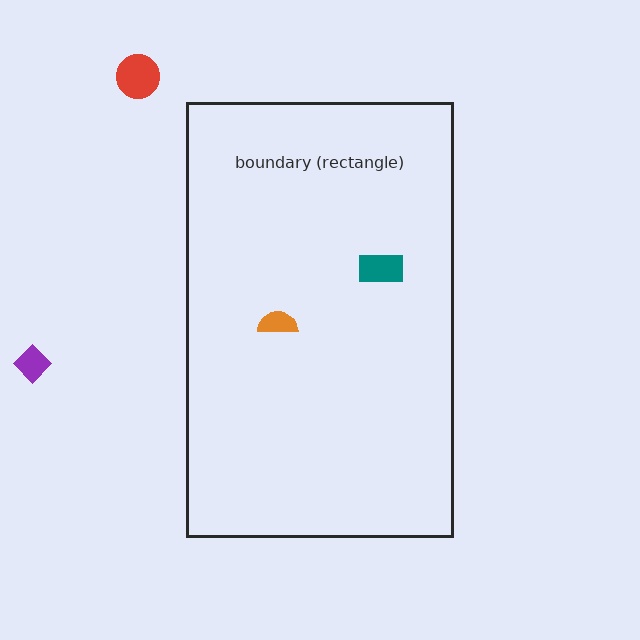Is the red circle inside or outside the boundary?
Outside.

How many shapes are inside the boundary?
2 inside, 2 outside.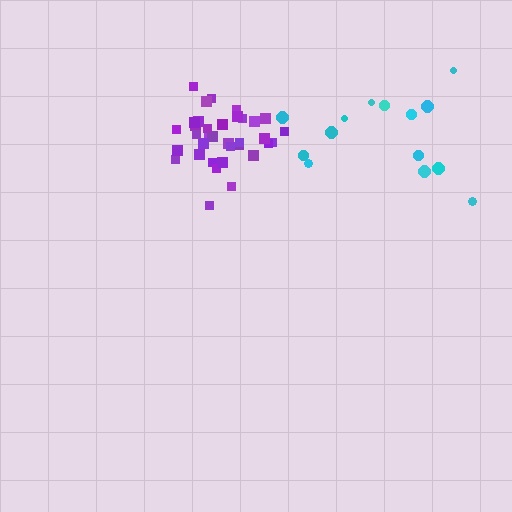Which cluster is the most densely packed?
Purple.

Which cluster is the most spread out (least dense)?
Cyan.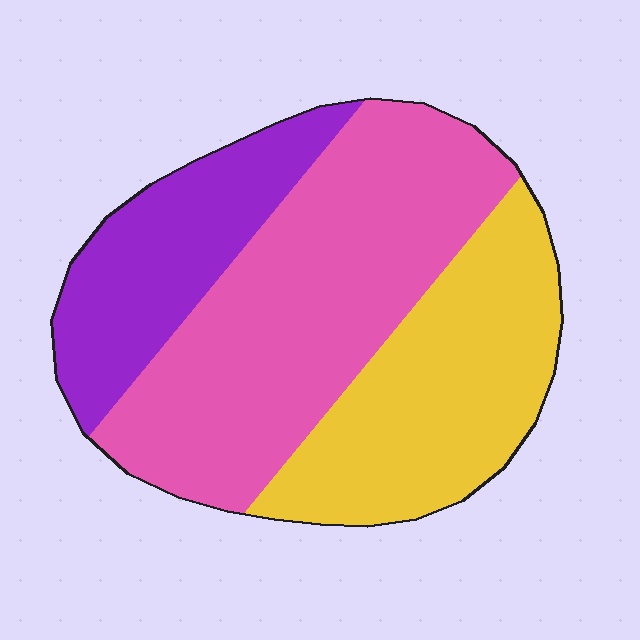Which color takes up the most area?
Pink, at roughly 45%.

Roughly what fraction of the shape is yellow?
Yellow takes up about one third (1/3) of the shape.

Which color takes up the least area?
Purple, at roughly 20%.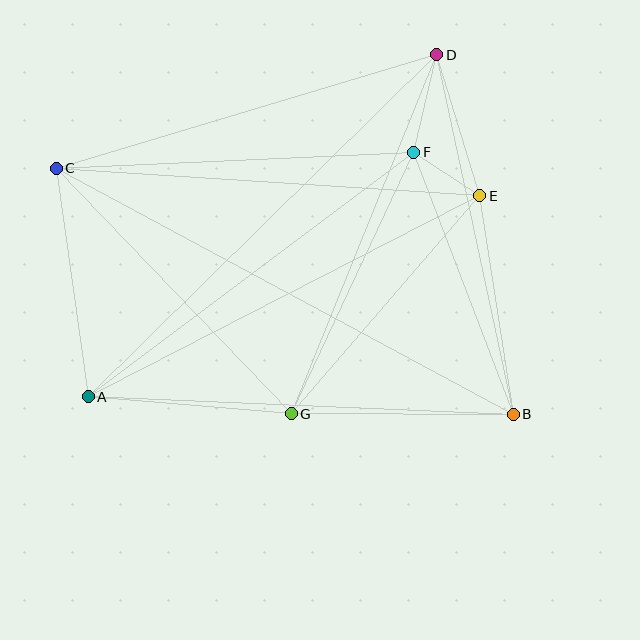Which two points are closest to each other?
Points E and F are closest to each other.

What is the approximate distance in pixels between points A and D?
The distance between A and D is approximately 488 pixels.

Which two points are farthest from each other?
Points B and C are farthest from each other.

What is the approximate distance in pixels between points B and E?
The distance between B and E is approximately 221 pixels.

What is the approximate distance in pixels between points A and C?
The distance between A and C is approximately 231 pixels.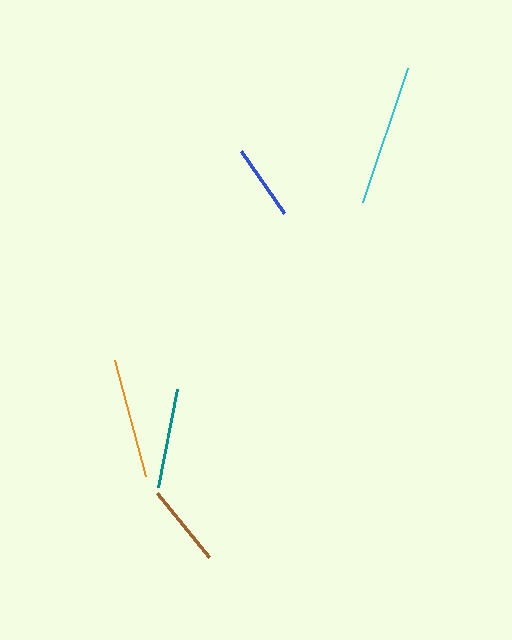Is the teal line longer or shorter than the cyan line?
The cyan line is longer than the teal line.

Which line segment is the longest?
The cyan line is the longest at approximately 141 pixels.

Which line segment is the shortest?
The blue line is the shortest at approximately 75 pixels.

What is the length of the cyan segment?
The cyan segment is approximately 141 pixels long.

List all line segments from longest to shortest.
From longest to shortest: cyan, orange, teal, brown, blue.